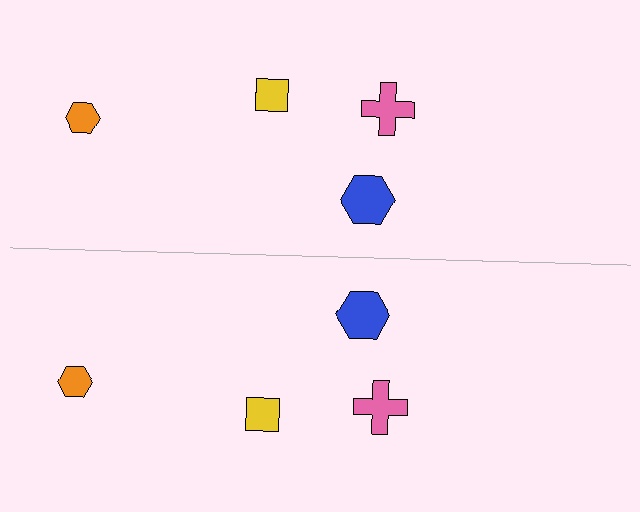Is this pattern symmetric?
Yes, this pattern has bilateral (reflection) symmetry.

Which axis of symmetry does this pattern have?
The pattern has a horizontal axis of symmetry running through the center of the image.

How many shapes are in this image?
There are 8 shapes in this image.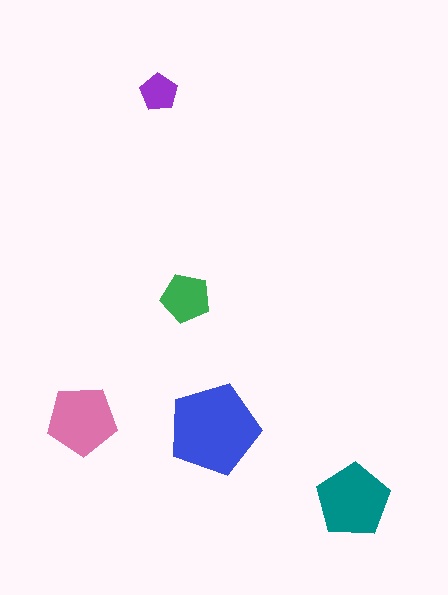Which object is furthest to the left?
The pink pentagon is leftmost.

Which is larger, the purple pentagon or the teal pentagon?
The teal one.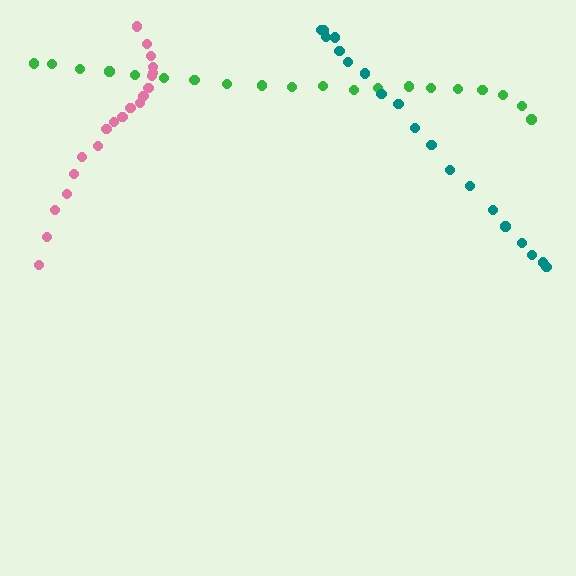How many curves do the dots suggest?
There are 3 distinct paths.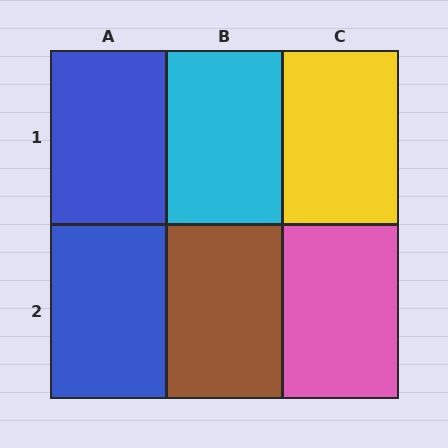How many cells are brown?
1 cell is brown.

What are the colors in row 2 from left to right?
Blue, brown, pink.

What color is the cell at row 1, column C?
Yellow.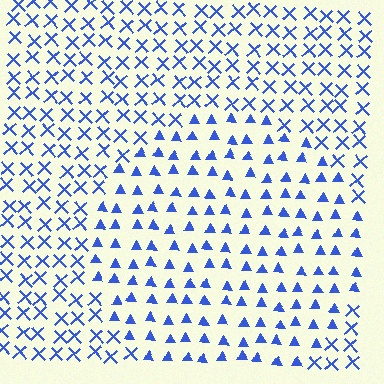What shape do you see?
I see a circle.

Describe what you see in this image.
The image is filled with small blue elements arranged in a uniform grid. A circle-shaped region contains triangles, while the surrounding area contains X marks. The boundary is defined purely by the change in element shape.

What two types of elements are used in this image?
The image uses triangles inside the circle region and X marks outside it.